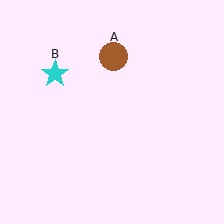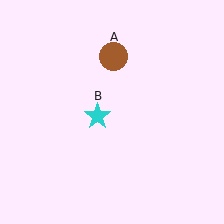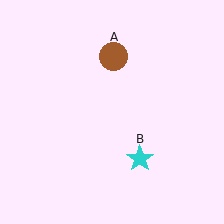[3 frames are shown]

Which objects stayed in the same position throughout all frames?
Brown circle (object A) remained stationary.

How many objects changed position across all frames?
1 object changed position: cyan star (object B).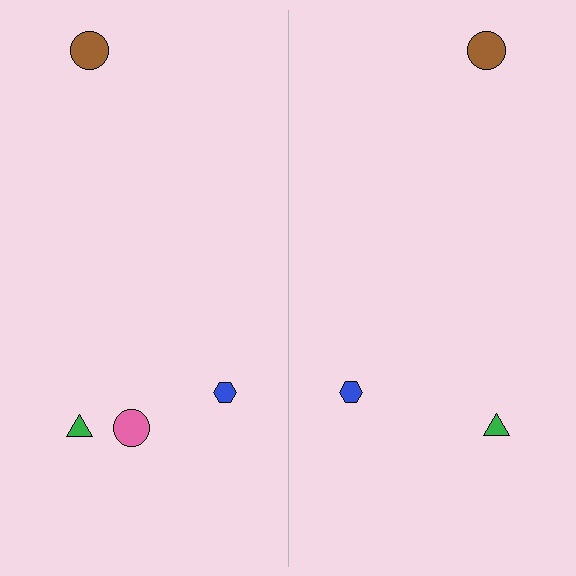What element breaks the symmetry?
A pink circle is missing from the right side.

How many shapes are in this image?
There are 7 shapes in this image.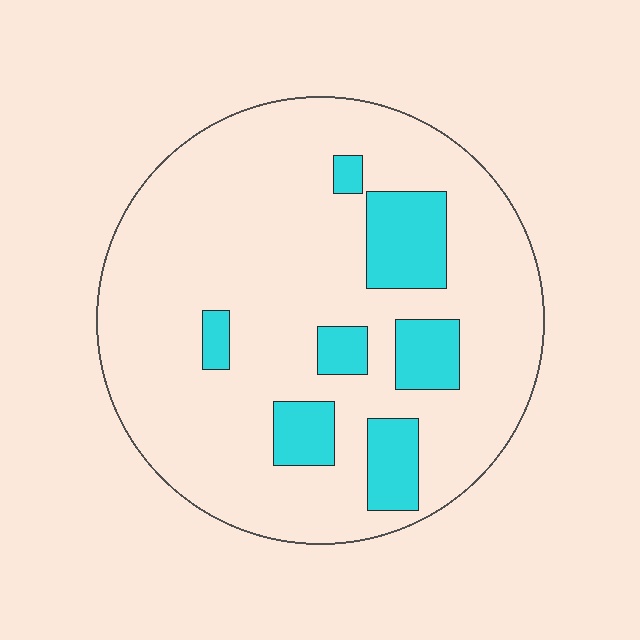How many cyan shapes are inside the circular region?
7.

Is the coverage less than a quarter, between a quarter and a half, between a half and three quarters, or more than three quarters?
Less than a quarter.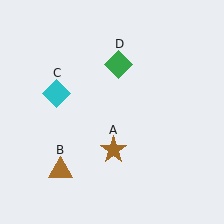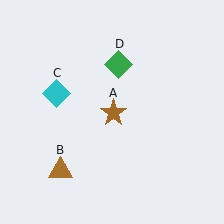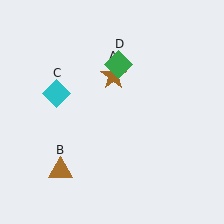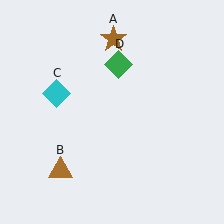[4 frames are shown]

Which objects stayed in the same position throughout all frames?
Brown triangle (object B) and cyan diamond (object C) and green diamond (object D) remained stationary.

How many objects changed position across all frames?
1 object changed position: brown star (object A).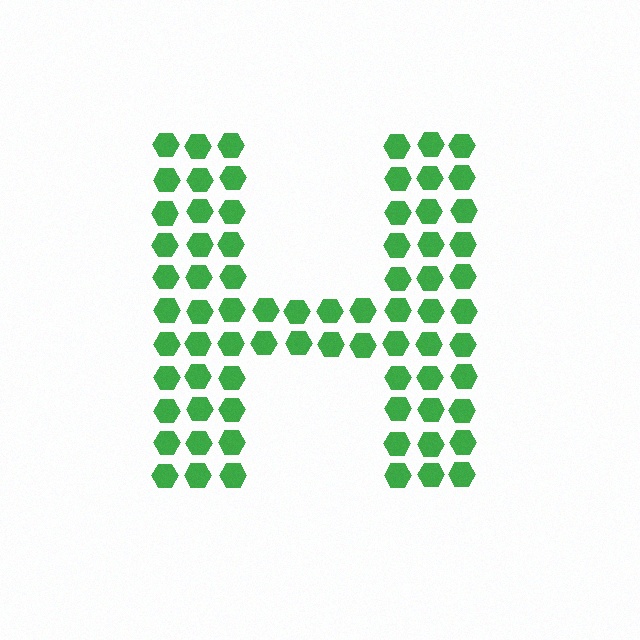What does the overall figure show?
The overall figure shows the letter H.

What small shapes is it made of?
It is made of small hexagons.